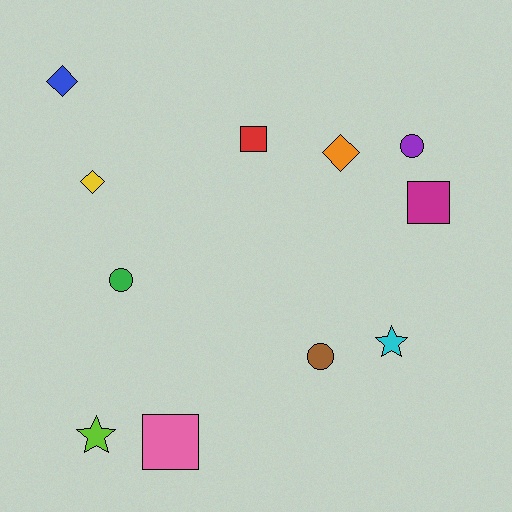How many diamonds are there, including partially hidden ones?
There are 3 diamonds.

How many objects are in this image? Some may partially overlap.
There are 11 objects.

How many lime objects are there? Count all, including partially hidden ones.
There is 1 lime object.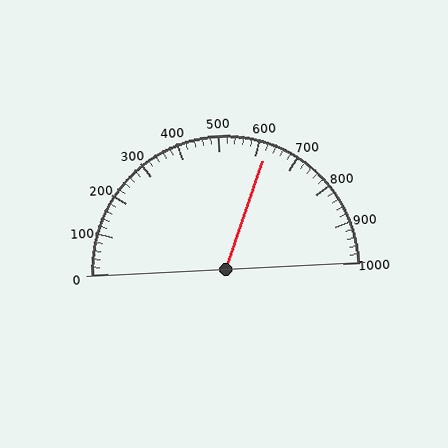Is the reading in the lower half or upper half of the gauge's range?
The reading is in the upper half of the range (0 to 1000).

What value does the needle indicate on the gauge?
The needle indicates approximately 620.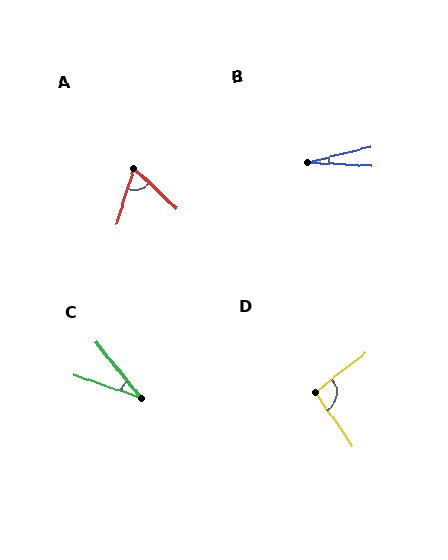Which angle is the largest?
D, at approximately 93 degrees.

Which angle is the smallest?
B, at approximately 17 degrees.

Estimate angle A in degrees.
Approximately 64 degrees.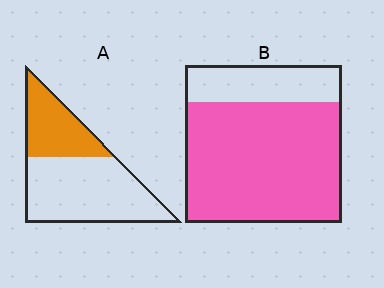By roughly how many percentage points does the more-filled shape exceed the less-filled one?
By roughly 40 percentage points (B over A).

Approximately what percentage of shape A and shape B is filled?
A is approximately 35% and B is approximately 75%.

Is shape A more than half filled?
No.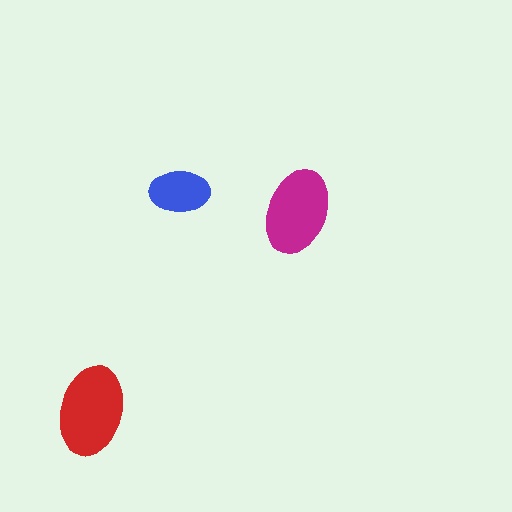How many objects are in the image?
There are 3 objects in the image.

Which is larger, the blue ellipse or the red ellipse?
The red one.